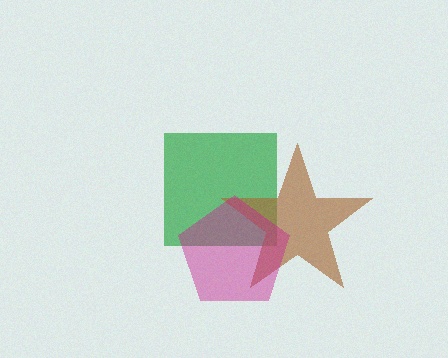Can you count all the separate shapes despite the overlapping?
Yes, there are 3 separate shapes.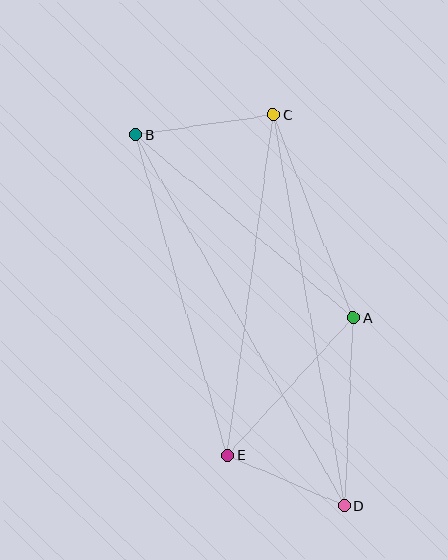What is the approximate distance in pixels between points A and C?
The distance between A and C is approximately 218 pixels.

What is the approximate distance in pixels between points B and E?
The distance between B and E is approximately 333 pixels.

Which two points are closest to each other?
Points D and E are closest to each other.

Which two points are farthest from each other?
Points B and D are farthest from each other.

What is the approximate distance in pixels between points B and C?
The distance between B and C is approximately 140 pixels.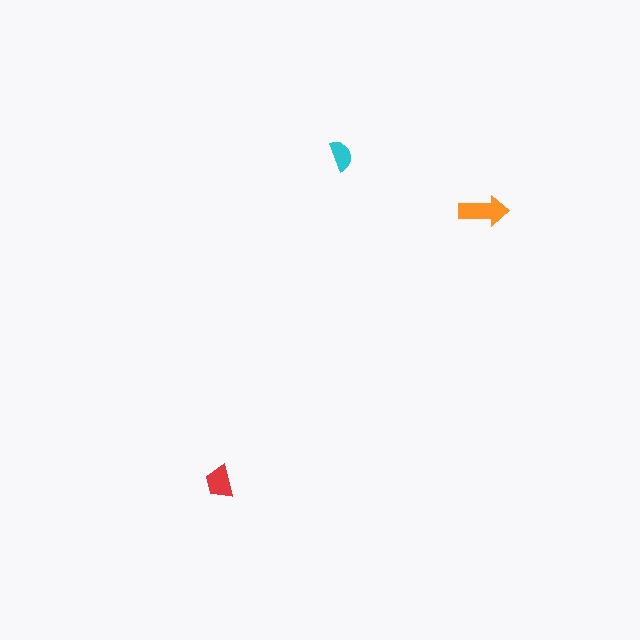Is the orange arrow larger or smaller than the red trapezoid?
Larger.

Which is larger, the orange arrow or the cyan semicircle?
The orange arrow.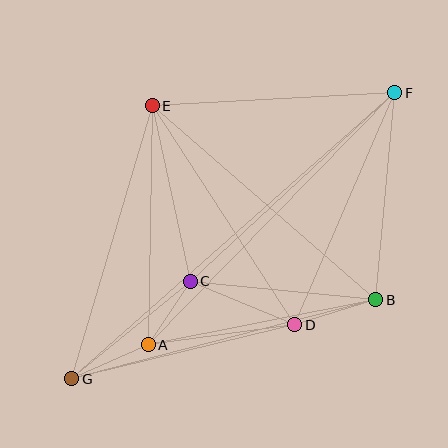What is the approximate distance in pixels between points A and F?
The distance between A and F is approximately 352 pixels.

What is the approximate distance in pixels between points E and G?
The distance between E and G is approximately 285 pixels.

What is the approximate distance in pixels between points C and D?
The distance between C and D is approximately 114 pixels.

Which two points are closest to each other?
Points A and C are closest to each other.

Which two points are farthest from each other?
Points F and G are farthest from each other.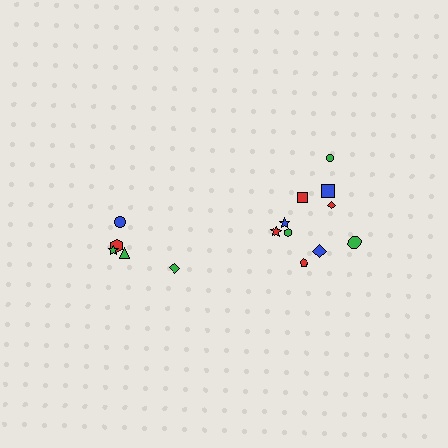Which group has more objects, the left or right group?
The right group.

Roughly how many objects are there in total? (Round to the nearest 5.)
Roughly 15 objects in total.